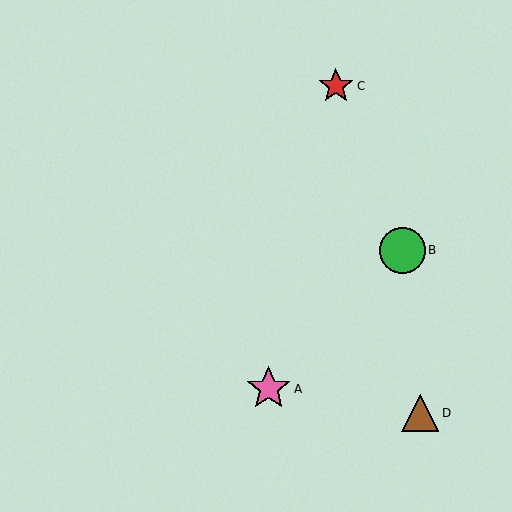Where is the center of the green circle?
The center of the green circle is at (402, 250).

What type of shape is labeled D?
Shape D is a brown triangle.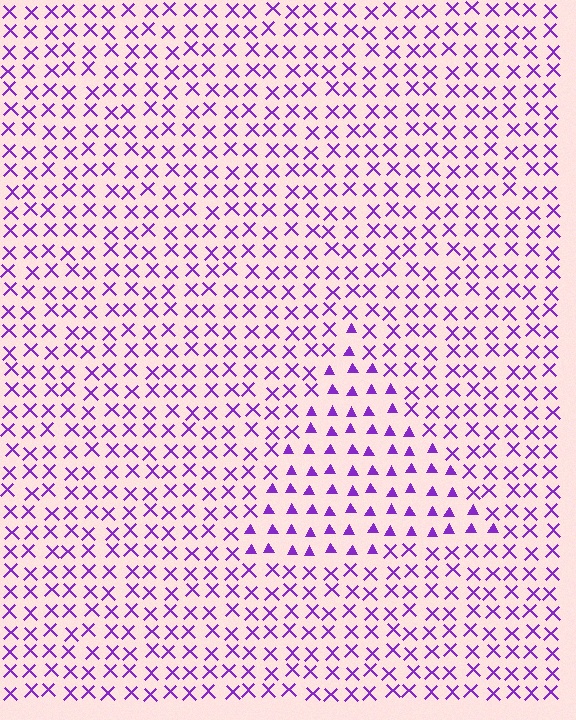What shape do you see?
I see a triangle.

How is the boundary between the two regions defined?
The boundary is defined by a change in element shape: triangles inside vs. X marks outside. All elements share the same color and spacing.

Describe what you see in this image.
The image is filled with small purple elements arranged in a uniform grid. A triangle-shaped region contains triangles, while the surrounding area contains X marks. The boundary is defined purely by the change in element shape.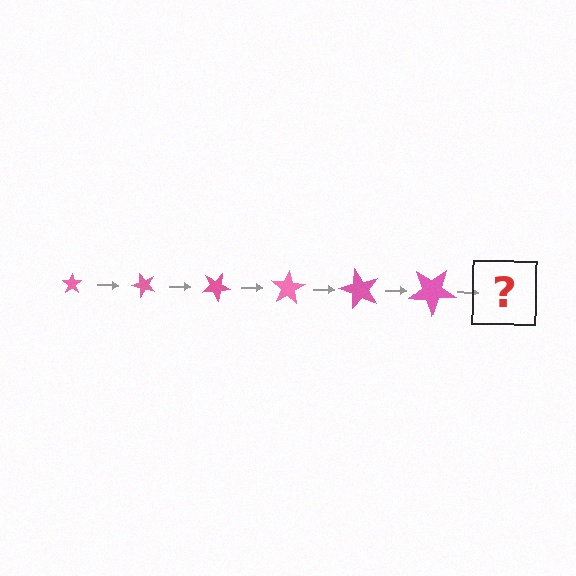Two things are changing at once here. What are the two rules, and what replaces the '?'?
The two rules are that the star grows larger each step and it rotates 50 degrees each step. The '?' should be a star, larger than the previous one and rotated 300 degrees from the start.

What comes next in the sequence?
The next element should be a star, larger than the previous one and rotated 300 degrees from the start.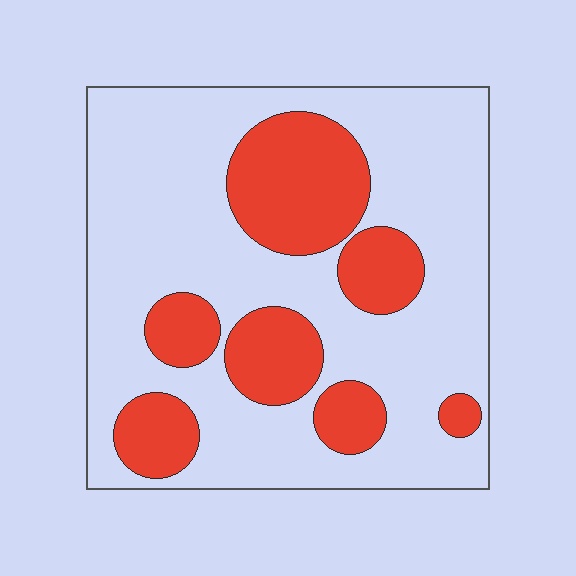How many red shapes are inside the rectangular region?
7.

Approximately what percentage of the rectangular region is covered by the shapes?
Approximately 30%.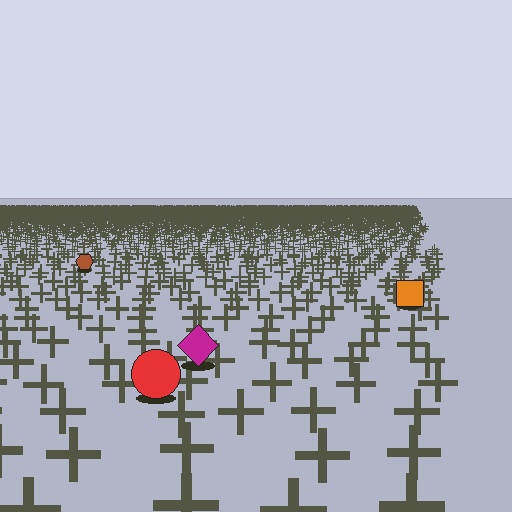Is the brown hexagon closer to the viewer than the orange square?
No. The orange square is closer — you can tell from the texture gradient: the ground texture is coarser near it.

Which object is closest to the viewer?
The red circle is closest. The texture marks near it are larger and more spread out.